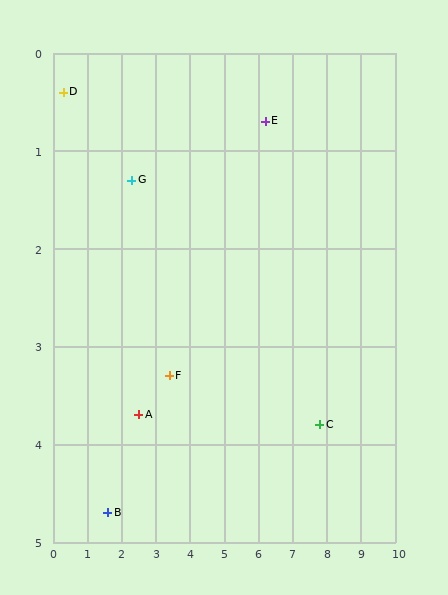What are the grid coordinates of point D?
Point D is at approximately (0.3, 0.4).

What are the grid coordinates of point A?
Point A is at approximately (2.5, 3.7).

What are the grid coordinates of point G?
Point G is at approximately (2.3, 1.3).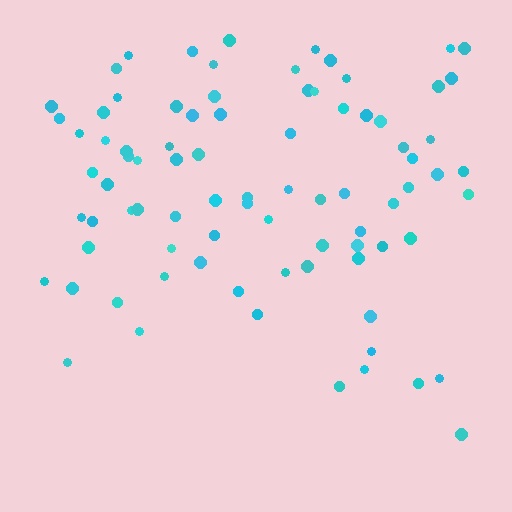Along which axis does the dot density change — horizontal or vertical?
Vertical.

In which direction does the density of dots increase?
From bottom to top, with the top side densest.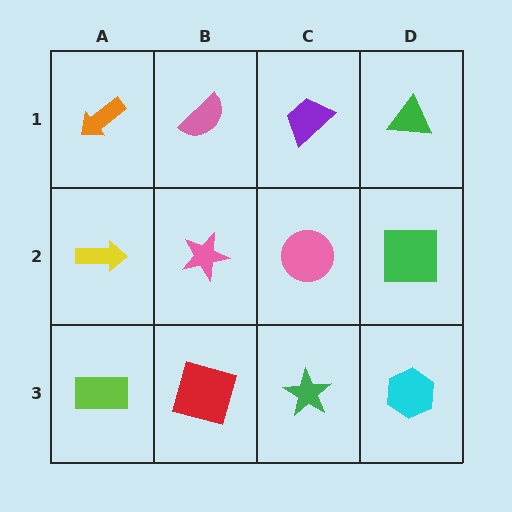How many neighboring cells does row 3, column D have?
2.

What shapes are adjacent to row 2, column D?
A green triangle (row 1, column D), a cyan hexagon (row 3, column D), a pink circle (row 2, column C).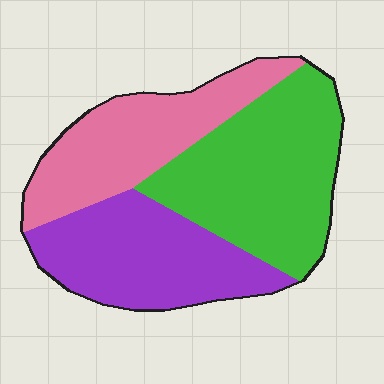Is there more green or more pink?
Green.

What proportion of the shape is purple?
Purple covers about 30% of the shape.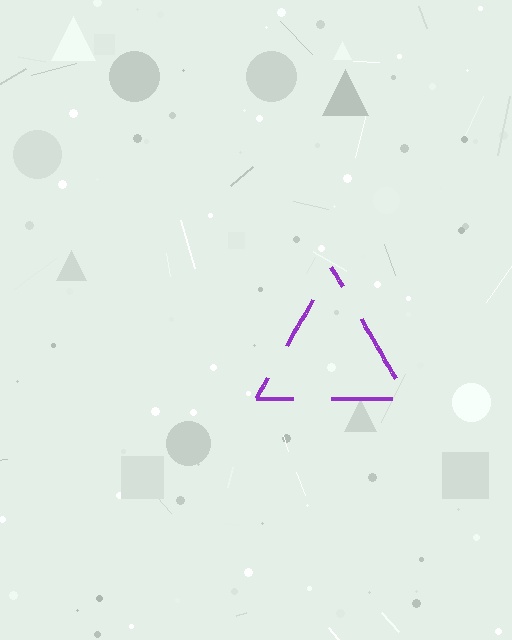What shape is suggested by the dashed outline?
The dashed outline suggests a triangle.